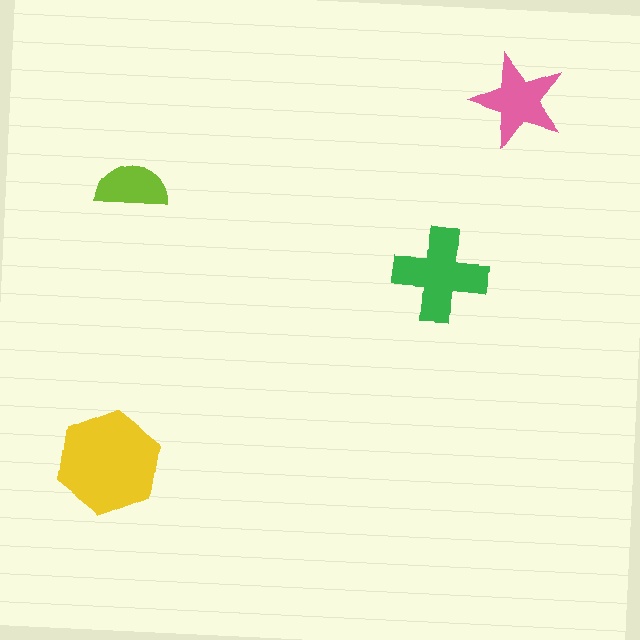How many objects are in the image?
There are 4 objects in the image.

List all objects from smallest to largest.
The lime semicircle, the pink star, the green cross, the yellow hexagon.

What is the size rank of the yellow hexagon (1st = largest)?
1st.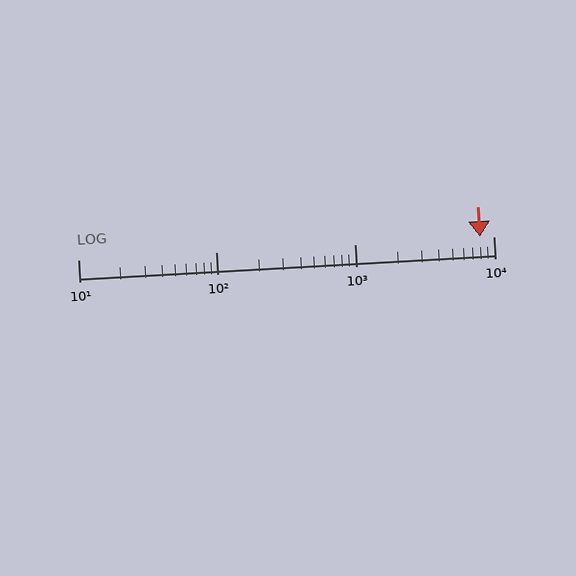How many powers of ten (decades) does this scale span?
The scale spans 3 decades, from 10 to 10000.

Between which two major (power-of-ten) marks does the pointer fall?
The pointer is between 1000 and 10000.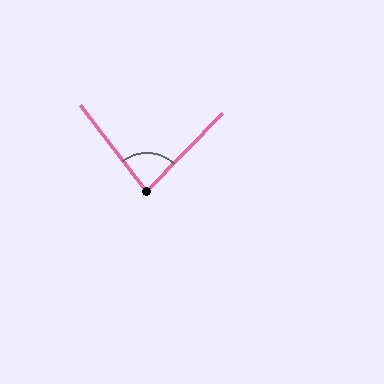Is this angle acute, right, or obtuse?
It is acute.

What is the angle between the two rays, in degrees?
Approximately 82 degrees.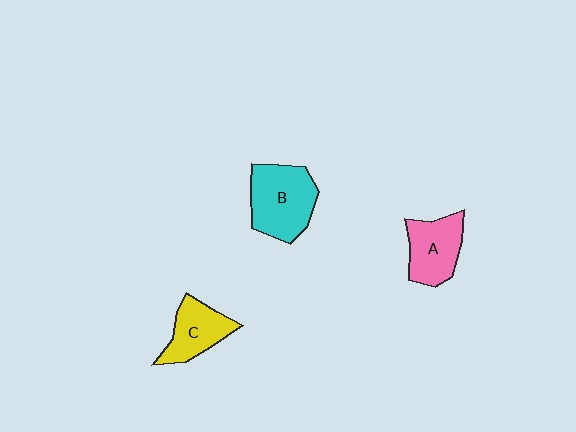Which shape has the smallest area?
Shape C (yellow).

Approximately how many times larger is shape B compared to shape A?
Approximately 1.3 times.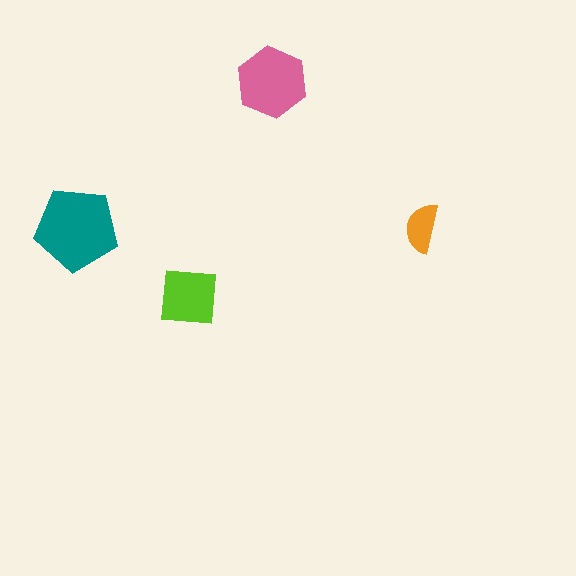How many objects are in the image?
There are 4 objects in the image.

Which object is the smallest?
The orange semicircle.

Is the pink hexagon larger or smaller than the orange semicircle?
Larger.